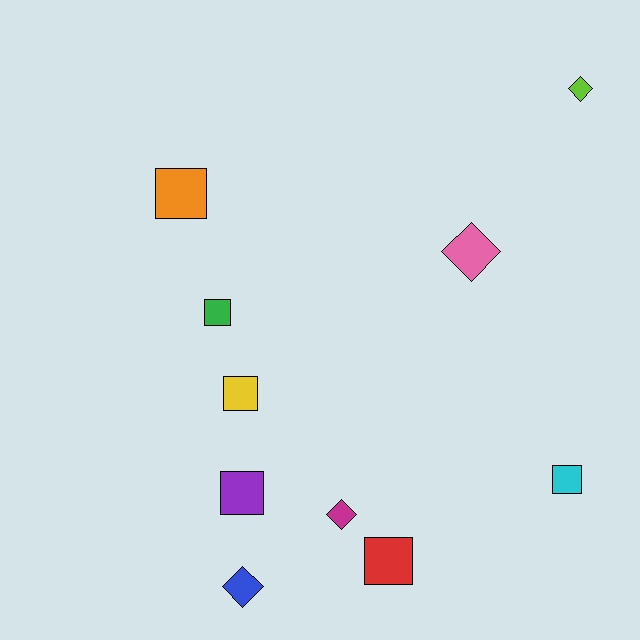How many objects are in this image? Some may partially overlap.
There are 10 objects.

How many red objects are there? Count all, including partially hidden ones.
There is 1 red object.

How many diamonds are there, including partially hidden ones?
There are 4 diamonds.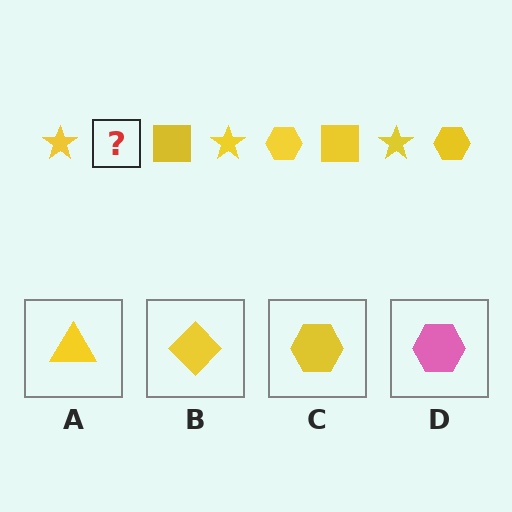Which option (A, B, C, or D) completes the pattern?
C.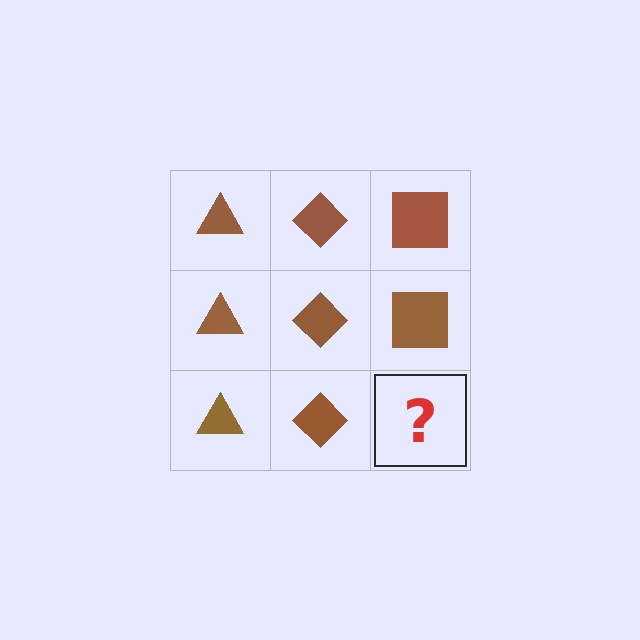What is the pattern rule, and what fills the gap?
The rule is that each column has a consistent shape. The gap should be filled with a brown square.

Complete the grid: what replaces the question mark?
The question mark should be replaced with a brown square.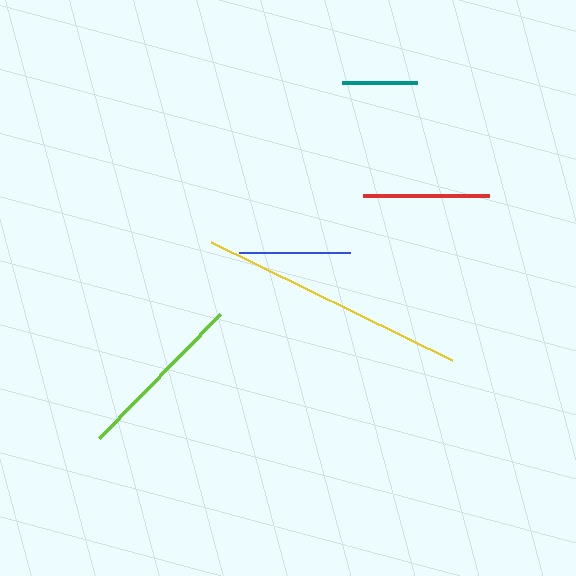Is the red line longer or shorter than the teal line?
The red line is longer than the teal line.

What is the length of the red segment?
The red segment is approximately 127 pixels long.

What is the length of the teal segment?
The teal segment is approximately 74 pixels long.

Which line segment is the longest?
The yellow line is the longest at approximately 269 pixels.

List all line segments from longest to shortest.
From longest to shortest: yellow, lime, red, blue, teal.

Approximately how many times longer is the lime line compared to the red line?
The lime line is approximately 1.4 times the length of the red line.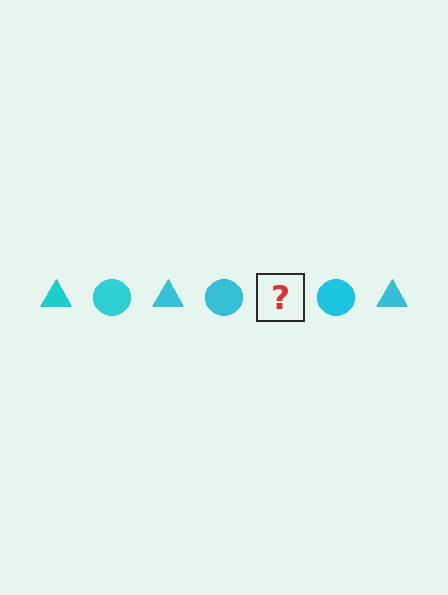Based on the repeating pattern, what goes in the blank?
The blank should be a cyan triangle.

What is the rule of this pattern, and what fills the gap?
The rule is that the pattern cycles through triangle, circle shapes in cyan. The gap should be filled with a cyan triangle.